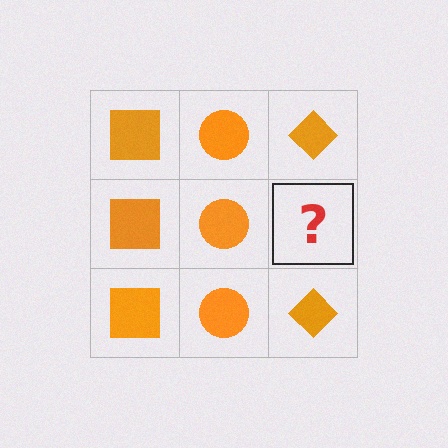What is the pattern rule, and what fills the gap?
The rule is that each column has a consistent shape. The gap should be filled with an orange diamond.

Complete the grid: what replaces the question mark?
The question mark should be replaced with an orange diamond.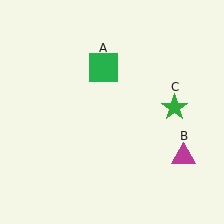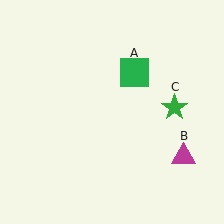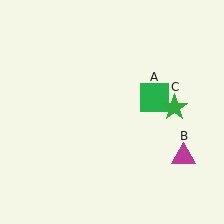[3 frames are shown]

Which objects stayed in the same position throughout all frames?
Magenta triangle (object B) and green star (object C) remained stationary.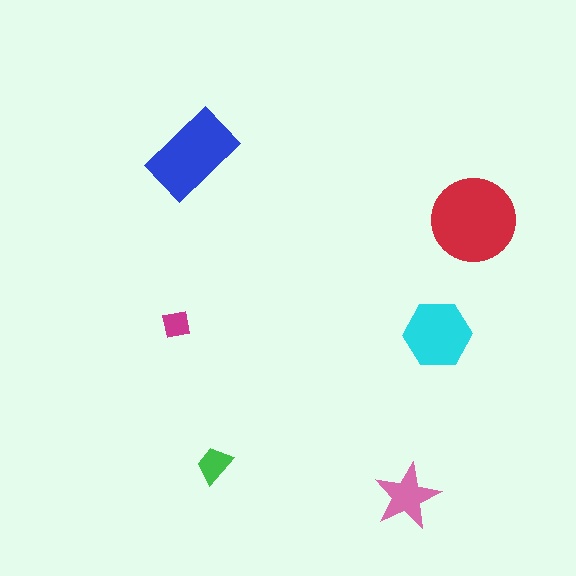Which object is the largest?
The red circle.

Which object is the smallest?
The magenta square.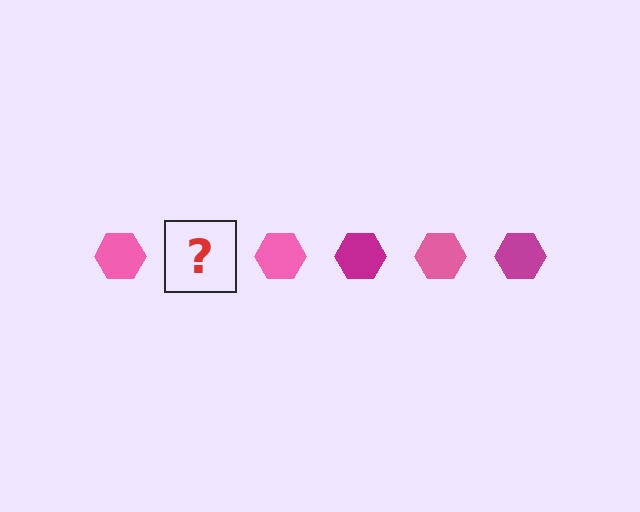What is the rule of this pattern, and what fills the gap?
The rule is that the pattern cycles through pink, magenta hexagons. The gap should be filled with a magenta hexagon.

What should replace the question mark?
The question mark should be replaced with a magenta hexagon.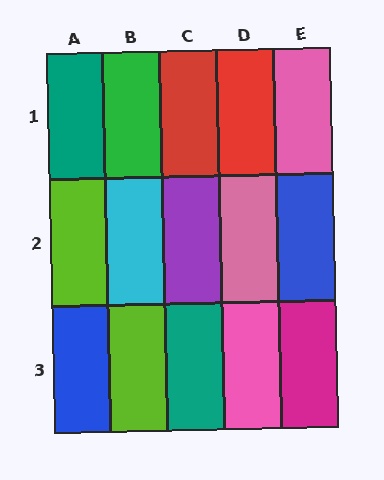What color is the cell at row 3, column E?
Magenta.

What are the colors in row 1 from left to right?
Teal, green, red, red, pink.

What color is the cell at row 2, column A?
Lime.